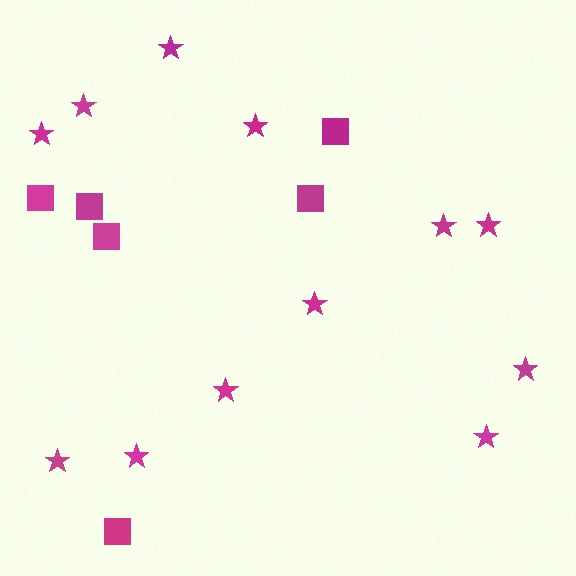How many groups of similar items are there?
There are 2 groups: one group of squares (6) and one group of stars (12).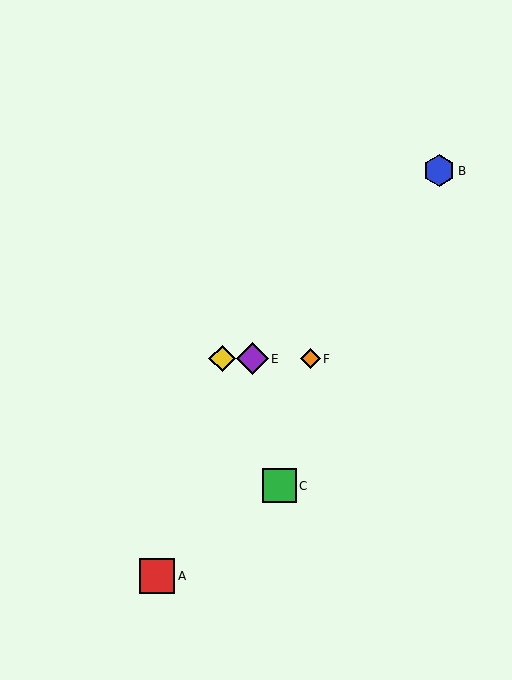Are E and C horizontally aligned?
No, E is at y≈359 and C is at y≈486.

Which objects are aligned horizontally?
Objects D, E, F are aligned horizontally.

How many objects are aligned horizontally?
3 objects (D, E, F) are aligned horizontally.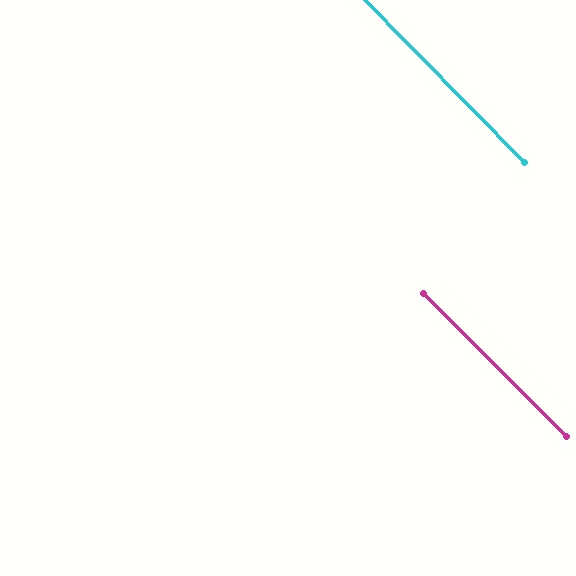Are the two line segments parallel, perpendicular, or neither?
Parallel — their directions differ by only 0.6°.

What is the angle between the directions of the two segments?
Approximately 1 degree.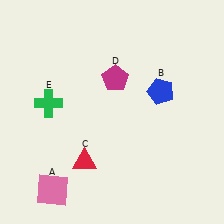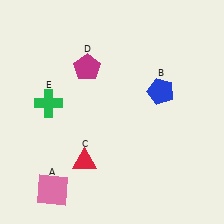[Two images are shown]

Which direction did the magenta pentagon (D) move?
The magenta pentagon (D) moved left.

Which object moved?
The magenta pentagon (D) moved left.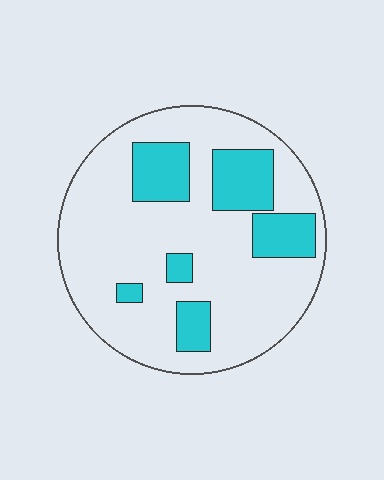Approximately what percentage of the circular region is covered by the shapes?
Approximately 25%.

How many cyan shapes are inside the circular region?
6.